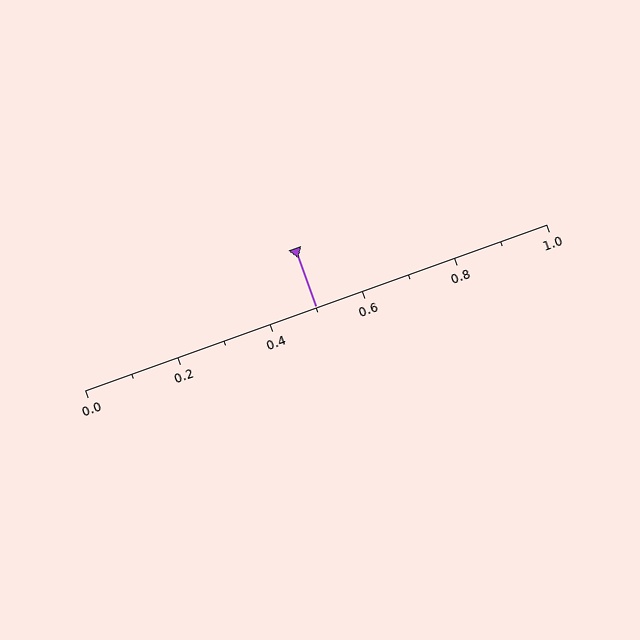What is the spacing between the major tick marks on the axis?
The major ticks are spaced 0.2 apart.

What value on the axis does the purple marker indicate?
The marker indicates approximately 0.5.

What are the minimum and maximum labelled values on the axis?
The axis runs from 0.0 to 1.0.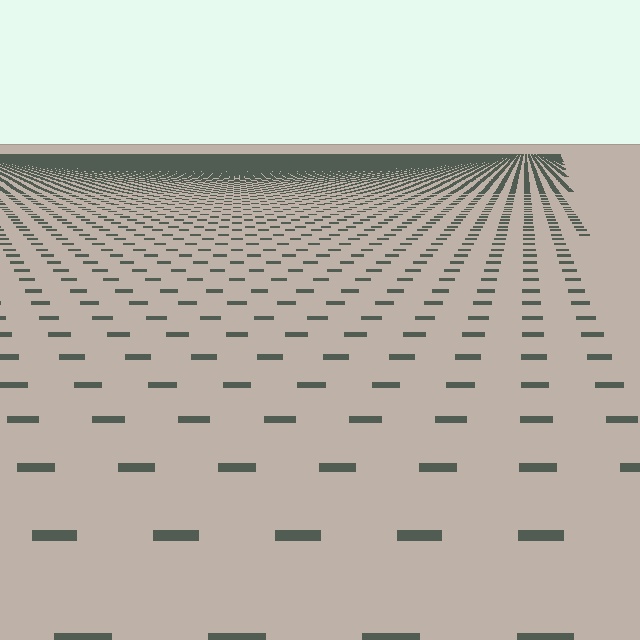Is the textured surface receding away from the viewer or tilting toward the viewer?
The surface is receding away from the viewer. Texture elements get smaller and denser toward the top.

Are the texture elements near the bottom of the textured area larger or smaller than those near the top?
Larger. Near the bottom, elements are closer to the viewer and appear at a bigger on-screen size.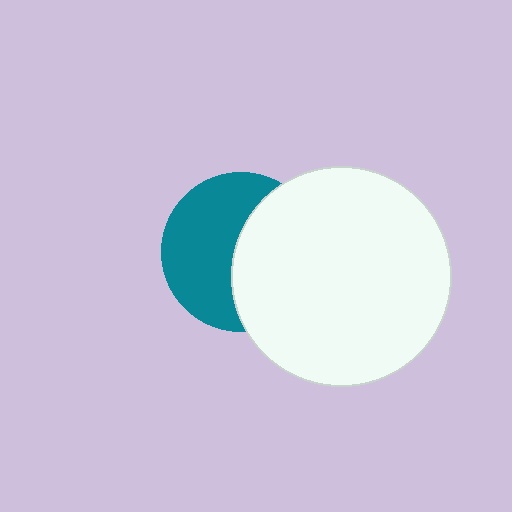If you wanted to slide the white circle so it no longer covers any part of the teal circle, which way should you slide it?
Slide it right — that is the most direct way to separate the two shapes.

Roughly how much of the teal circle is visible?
About half of it is visible (roughly 52%).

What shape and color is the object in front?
The object in front is a white circle.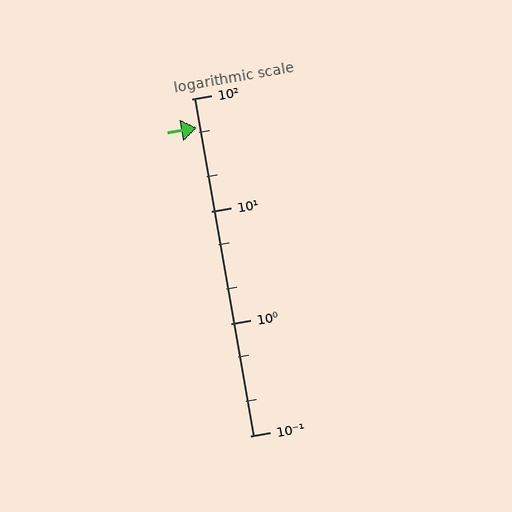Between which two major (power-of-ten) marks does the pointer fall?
The pointer is between 10 and 100.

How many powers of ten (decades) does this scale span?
The scale spans 3 decades, from 0.1 to 100.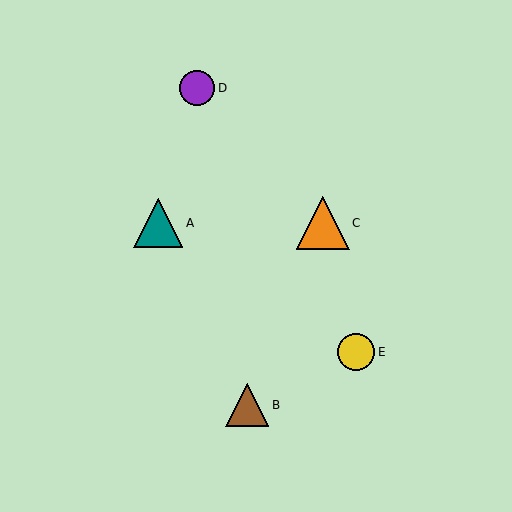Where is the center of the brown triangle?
The center of the brown triangle is at (247, 405).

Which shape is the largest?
The orange triangle (labeled C) is the largest.